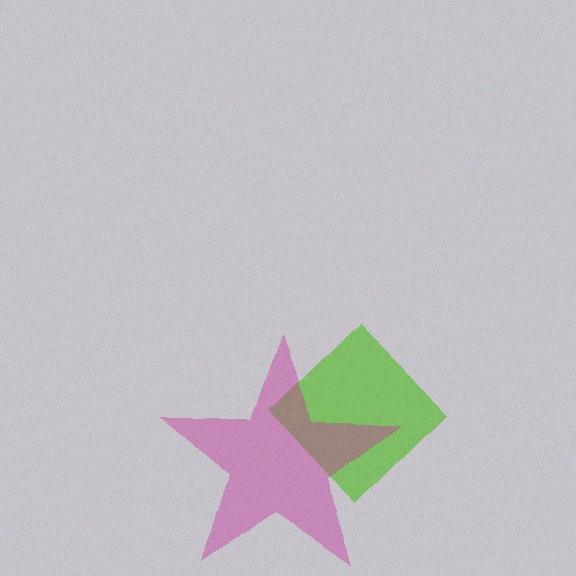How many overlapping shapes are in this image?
There are 2 overlapping shapes in the image.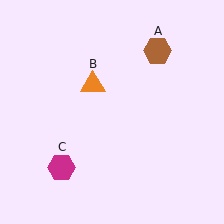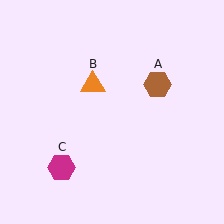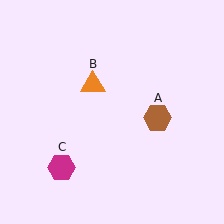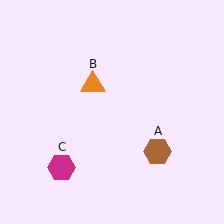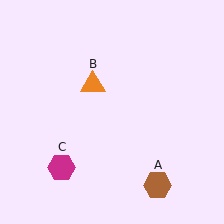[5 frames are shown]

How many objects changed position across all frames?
1 object changed position: brown hexagon (object A).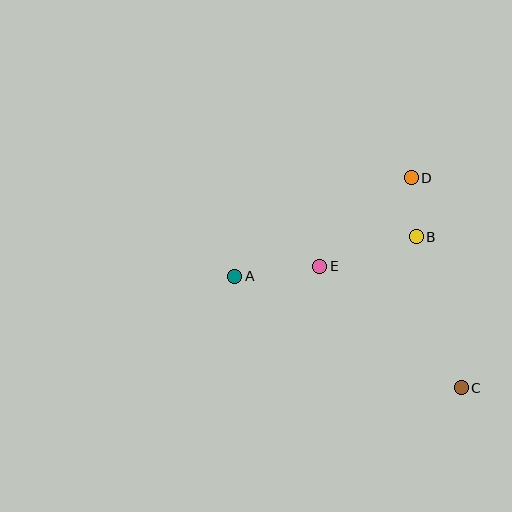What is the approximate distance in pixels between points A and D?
The distance between A and D is approximately 202 pixels.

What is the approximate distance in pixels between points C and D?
The distance between C and D is approximately 216 pixels.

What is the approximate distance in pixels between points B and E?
The distance between B and E is approximately 101 pixels.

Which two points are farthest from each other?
Points A and C are farthest from each other.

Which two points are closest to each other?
Points B and D are closest to each other.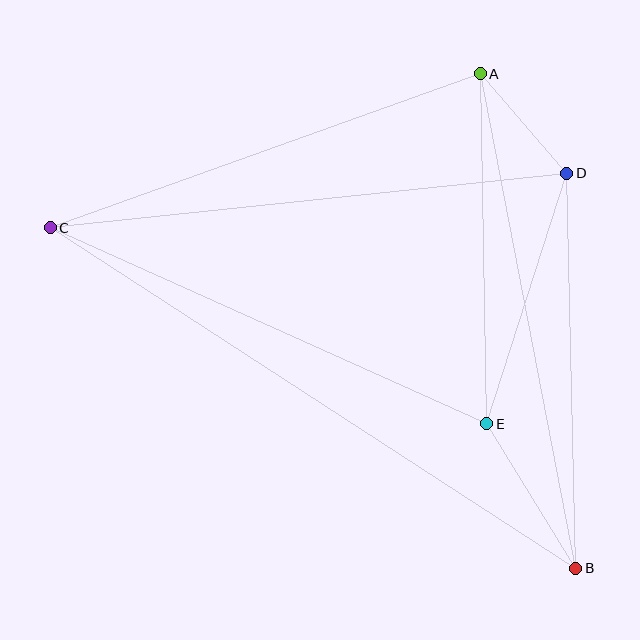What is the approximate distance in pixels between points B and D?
The distance between B and D is approximately 395 pixels.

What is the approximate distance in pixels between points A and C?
The distance between A and C is approximately 457 pixels.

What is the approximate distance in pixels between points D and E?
The distance between D and E is approximately 263 pixels.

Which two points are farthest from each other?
Points B and C are farthest from each other.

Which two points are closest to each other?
Points A and D are closest to each other.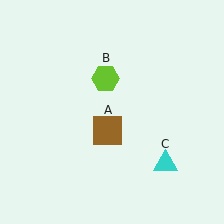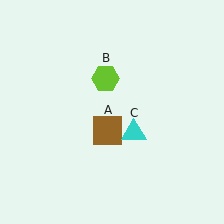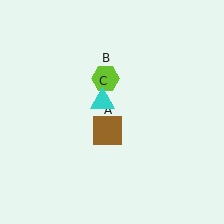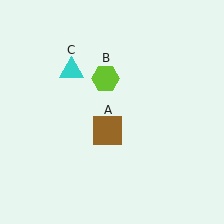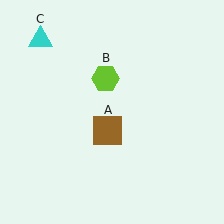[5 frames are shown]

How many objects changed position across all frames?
1 object changed position: cyan triangle (object C).